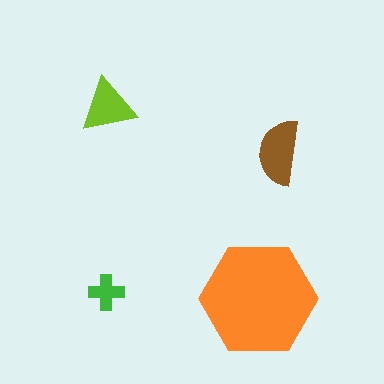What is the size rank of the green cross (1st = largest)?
4th.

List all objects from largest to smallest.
The orange hexagon, the brown semicircle, the lime triangle, the green cross.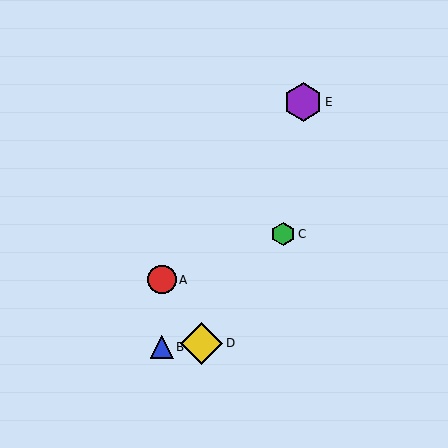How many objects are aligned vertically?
2 objects (A, B) are aligned vertically.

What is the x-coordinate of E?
Object E is at x≈303.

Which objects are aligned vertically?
Objects A, B are aligned vertically.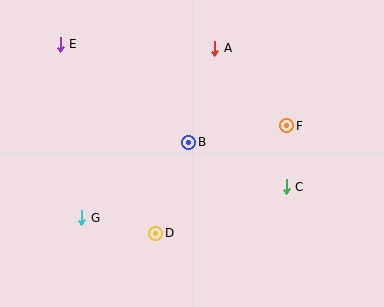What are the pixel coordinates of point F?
Point F is at (287, 126).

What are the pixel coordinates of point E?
Point E is at (60, 44).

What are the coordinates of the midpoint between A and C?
The midpoint between A and C is at (251, 118).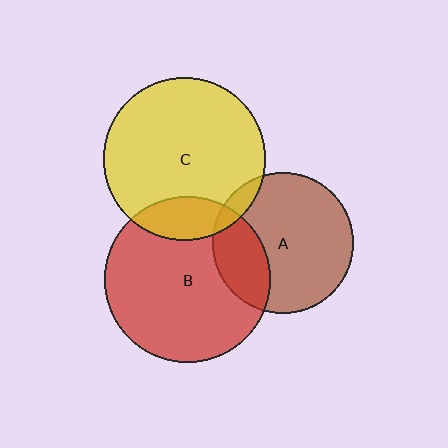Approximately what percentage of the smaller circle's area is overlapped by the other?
Approximately 10%.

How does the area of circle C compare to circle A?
Approximately 1.3 times.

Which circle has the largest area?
Circle B (red).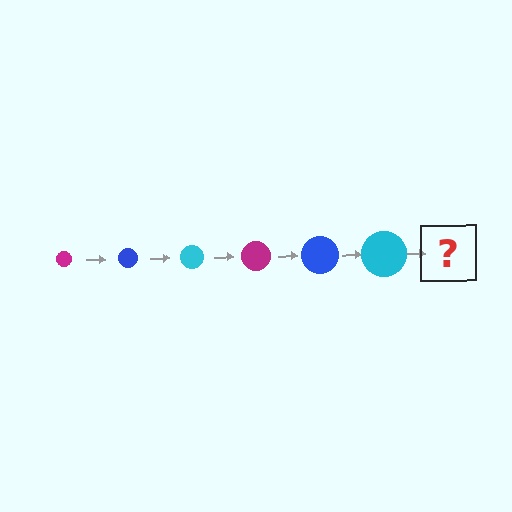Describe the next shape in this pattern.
It should be a magenta circle, larger than the previous one.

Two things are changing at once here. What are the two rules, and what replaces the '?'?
The two rules are that the circle grows larger each step and the color cycles through magenta, blue, and cyan. The '?' should be a magenta circle, larger than the previous one.